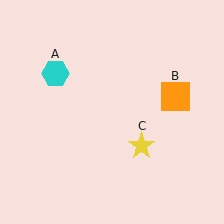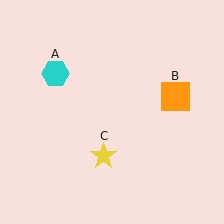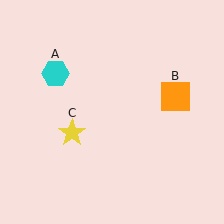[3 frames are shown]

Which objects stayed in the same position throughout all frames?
Cyan hexagon (object A) and orange square (object B) remained stationary.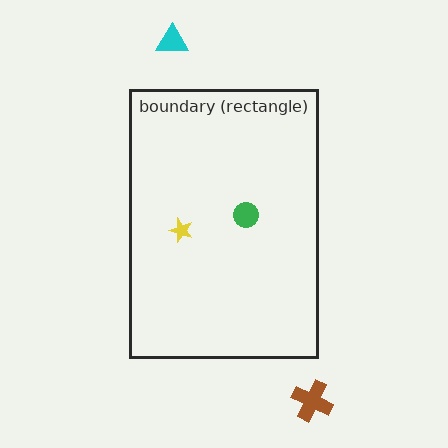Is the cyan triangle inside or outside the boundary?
Outside.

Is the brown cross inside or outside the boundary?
Outside.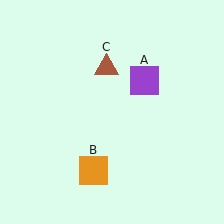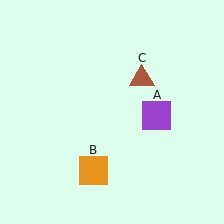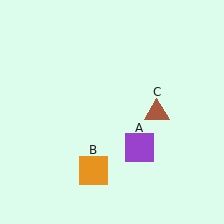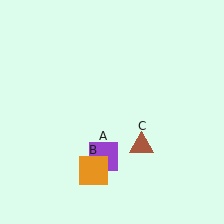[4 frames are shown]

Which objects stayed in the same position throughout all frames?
Orange square (object B) remained stationary.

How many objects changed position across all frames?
2 objects changed position: purple square (object A), brown triangle (object C).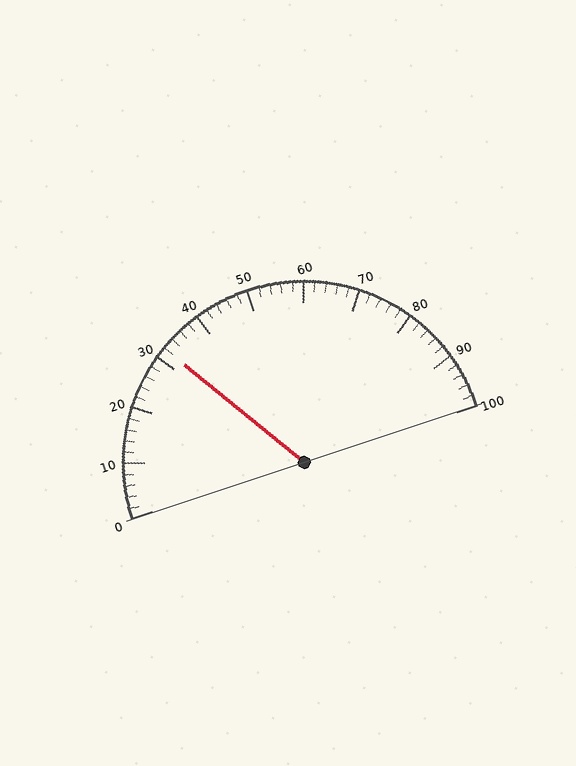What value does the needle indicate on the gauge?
The needle indicates approximately 32.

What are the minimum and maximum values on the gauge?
The gauge ranges from 0 to 100.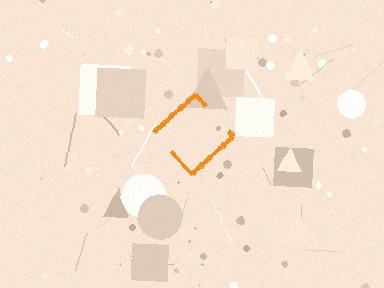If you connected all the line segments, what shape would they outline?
They would outline a diamond.